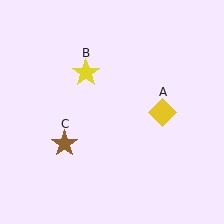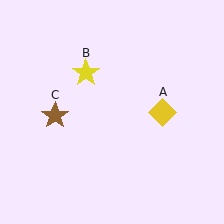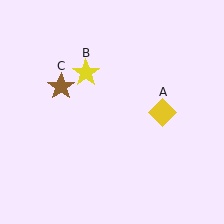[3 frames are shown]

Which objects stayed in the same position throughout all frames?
Yellow diamond (object A) and yellow star (object B) remained stationary.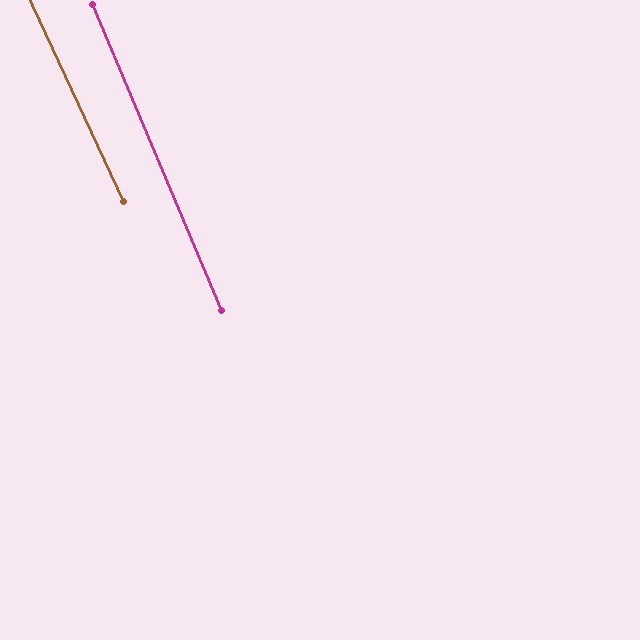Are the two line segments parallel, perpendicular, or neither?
Parallel — their directions differ by only 1.7°.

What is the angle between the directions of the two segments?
Approximately 2 degrees.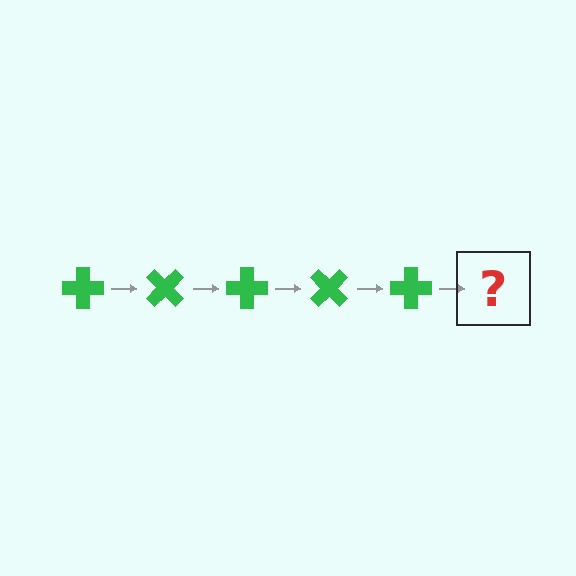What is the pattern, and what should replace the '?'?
The pattern is that the cross rotates 45 degrees each step. The '?' should be a green cross rotated 225 degrees.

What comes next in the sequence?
The next element should be a green cross rotated 225 degrees.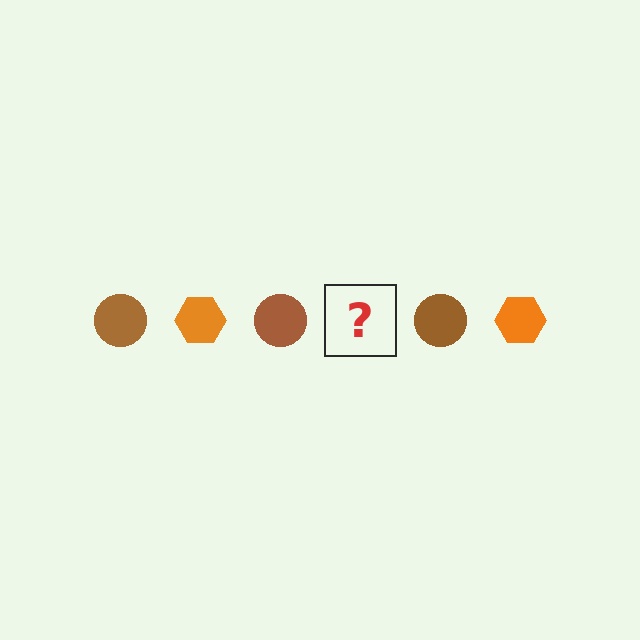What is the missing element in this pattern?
The missing element is an orange hexagon.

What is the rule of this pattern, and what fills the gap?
The rule is that the pattern alternates between brown circle and orange hexagon. The gap should be filled with an orange hexagon.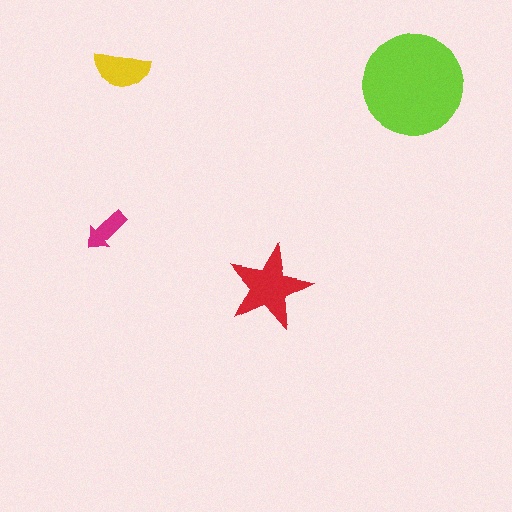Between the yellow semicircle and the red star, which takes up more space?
The red star.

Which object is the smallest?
The magenta arrow.